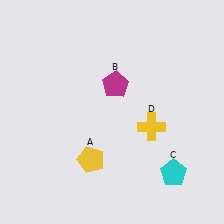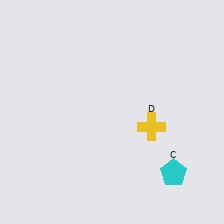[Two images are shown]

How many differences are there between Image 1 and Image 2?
There are 2 differences between the two images.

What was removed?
The yellow pentagon (A), the magenta pentagon (B) were removed in Image 2.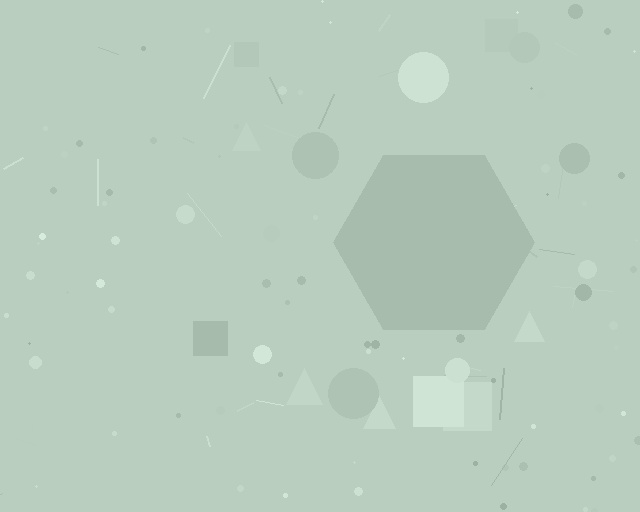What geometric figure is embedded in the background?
A hexagon is embedded in the background.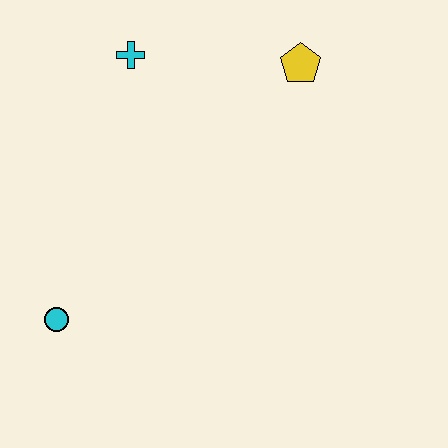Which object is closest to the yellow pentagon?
The cyan cross is closest to the yellow pentagon.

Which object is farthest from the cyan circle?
The yellow pentagon is farthest from the cyan circle.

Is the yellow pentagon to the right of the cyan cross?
Yes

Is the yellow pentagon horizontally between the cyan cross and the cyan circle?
No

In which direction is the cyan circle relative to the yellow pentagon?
The cyan circle is below the yellow pentagon.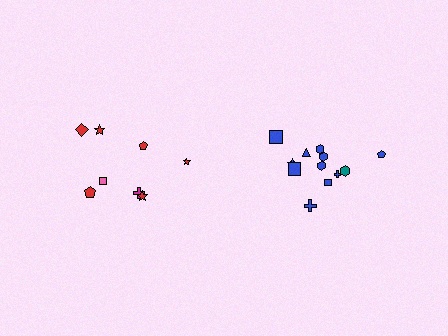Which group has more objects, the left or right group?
The right group.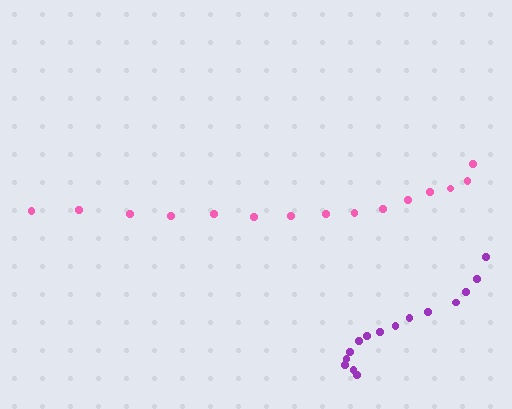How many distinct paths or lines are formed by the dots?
There are 2 distinct paths.